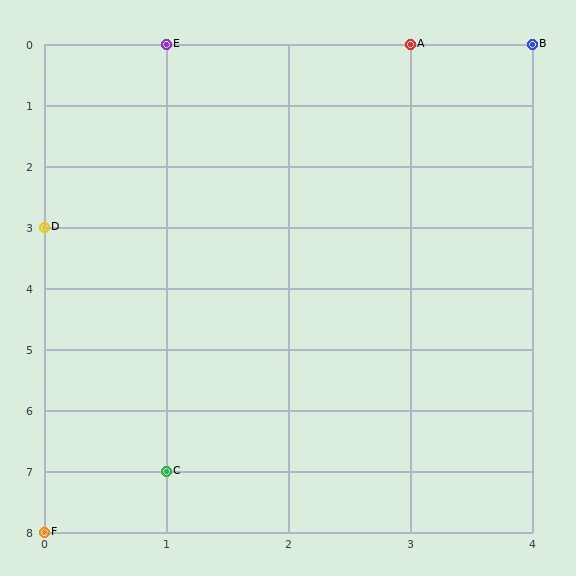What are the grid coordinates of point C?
Point C is at grid coordinates (1, 7).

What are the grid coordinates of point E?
Point E is at grid coordinates (1, 0).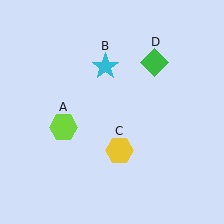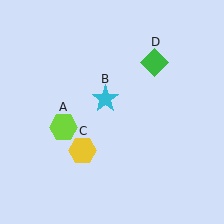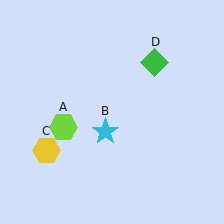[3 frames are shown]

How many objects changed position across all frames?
2 objects changed position: cyan star (object B), yellow hexagon (object C).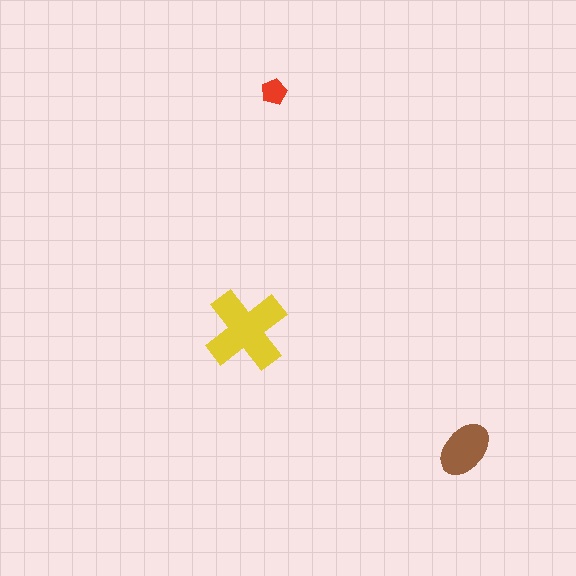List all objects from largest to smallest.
The yellow cross, the brown ellipse, the red pentagon.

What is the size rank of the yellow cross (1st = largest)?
1st.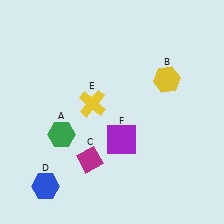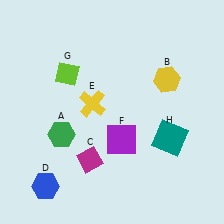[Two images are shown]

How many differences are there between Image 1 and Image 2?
There are 2 differences between the two images.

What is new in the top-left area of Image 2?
A lime diamond (G) was added in the top-left area of Image 2.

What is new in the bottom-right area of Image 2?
A teal square (H) was added in the bottom-right area of Image 2.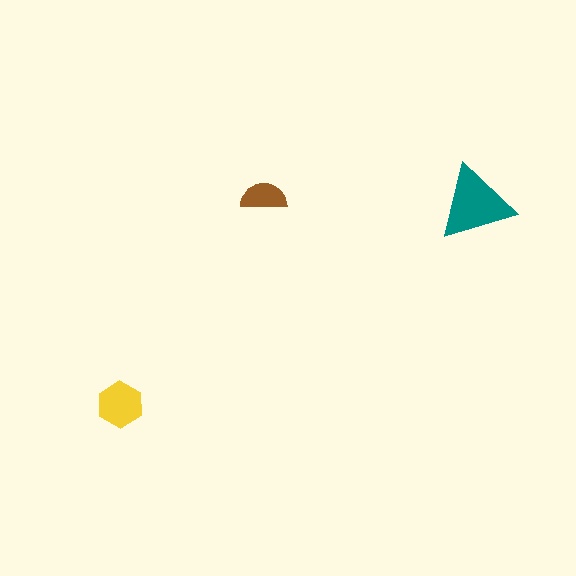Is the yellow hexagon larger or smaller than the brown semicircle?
Larger.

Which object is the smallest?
The brown semicircle.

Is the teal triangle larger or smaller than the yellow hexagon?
Larger.